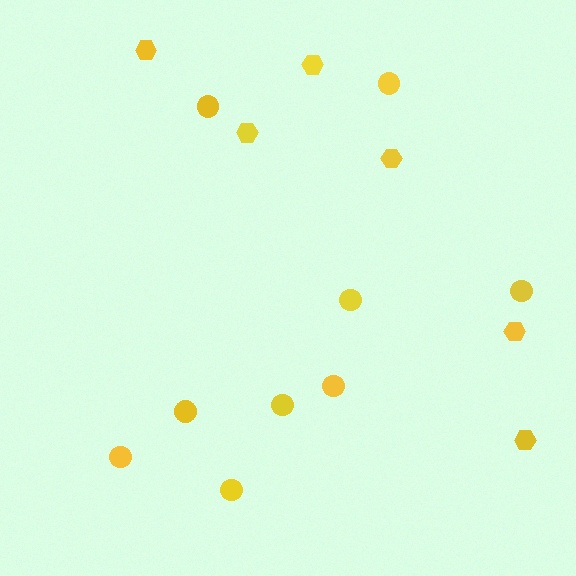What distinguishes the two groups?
There are 2 groups: one group of circles (9) and one group of hexagons (6).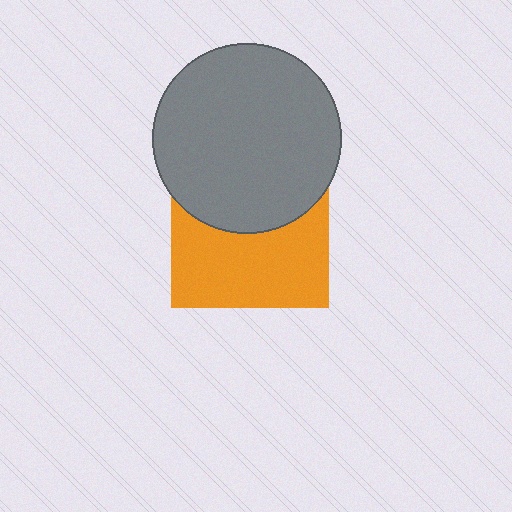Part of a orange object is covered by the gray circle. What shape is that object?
It is a square.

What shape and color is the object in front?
The object in front is a gray circle.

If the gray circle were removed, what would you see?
You would see the complete orange square.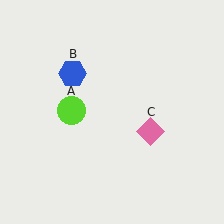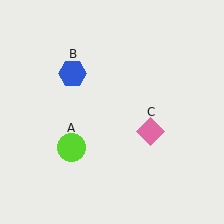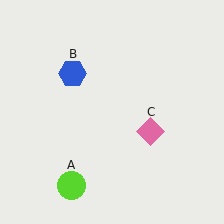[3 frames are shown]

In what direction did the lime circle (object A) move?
The lime circle (object A) moved down.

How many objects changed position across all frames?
1 object changed position: lime circle (object A).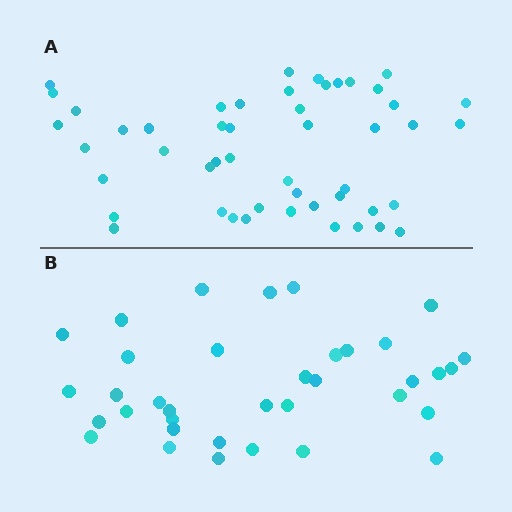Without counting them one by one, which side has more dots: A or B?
Region A (the top region) has more dots.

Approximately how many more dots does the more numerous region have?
Region A has approximately 15 more dots than region B.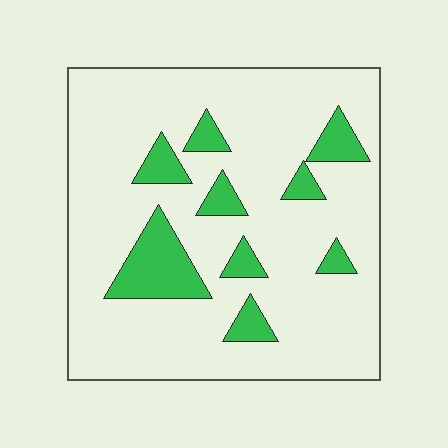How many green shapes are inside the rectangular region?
9.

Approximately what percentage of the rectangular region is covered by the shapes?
Approximately 15%.